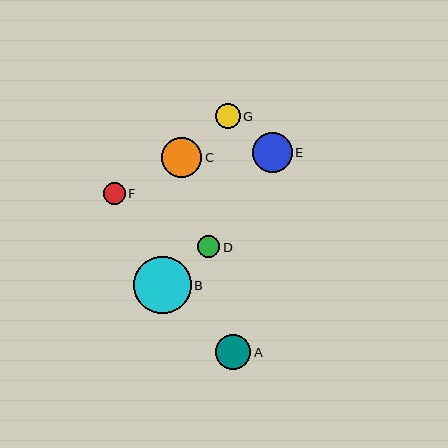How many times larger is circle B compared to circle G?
Circle B is approximately 2.3 times the size of circle G.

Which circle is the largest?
Circle B is the largest with a size of approximately 58 pixels.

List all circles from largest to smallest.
From largest to smallest: B, C, E, A, G, F, D.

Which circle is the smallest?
Circle D is the smallest with a size of approximately 22 pixels.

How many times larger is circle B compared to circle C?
Circle B is approximately 1.4 times the size of circle C.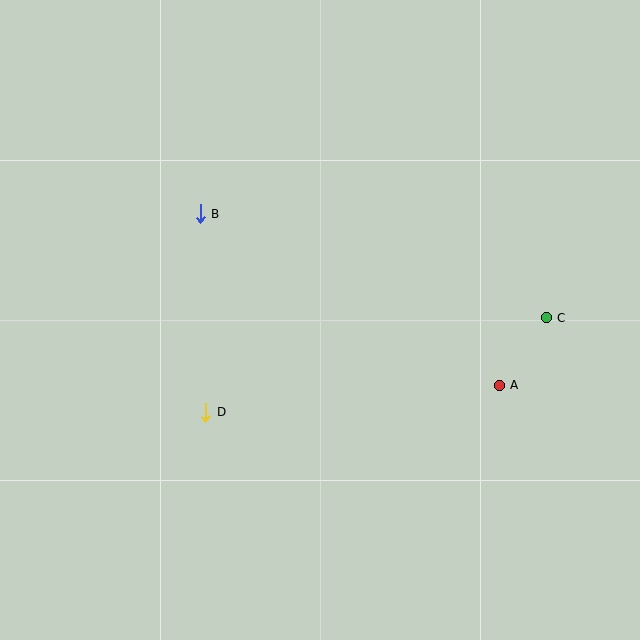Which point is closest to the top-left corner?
Point B is closest to the top-left corner.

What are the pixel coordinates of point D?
Point D is at (206, 412).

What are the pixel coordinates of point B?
Point B is at (200, 214).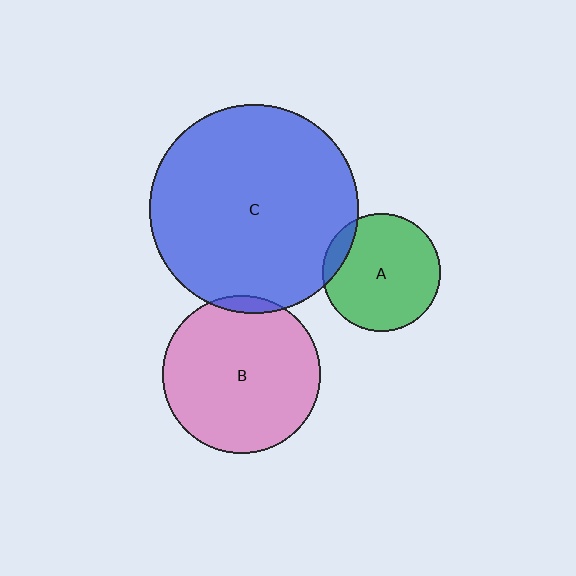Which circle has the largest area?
Circle C (blue).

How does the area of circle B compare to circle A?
Approximately 1.8 times.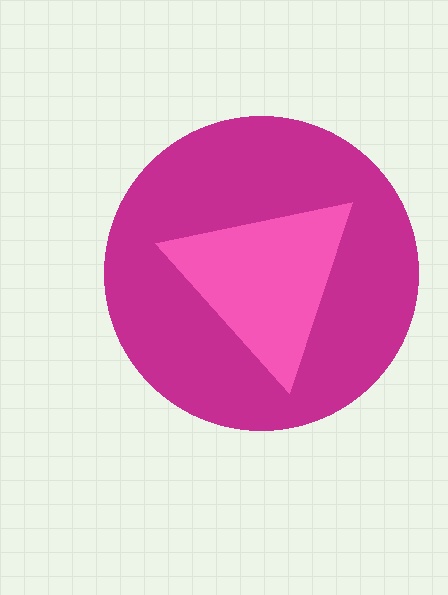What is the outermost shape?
The magenta circle.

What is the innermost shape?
The pink triangle.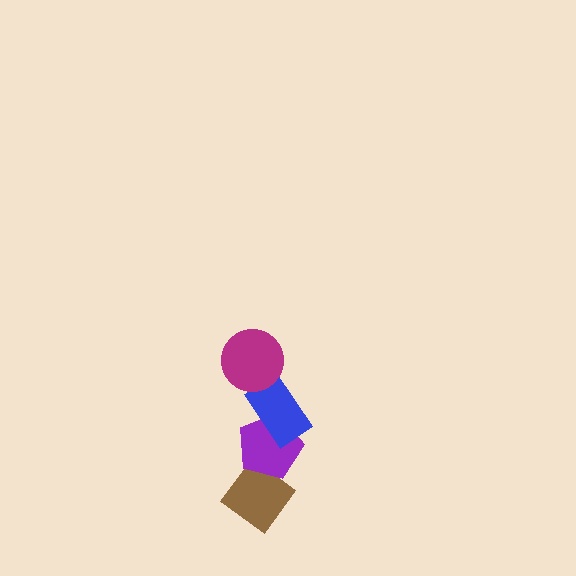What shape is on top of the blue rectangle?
The magenta circle is on top of the blue rectangle.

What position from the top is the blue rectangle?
The blue rectangle is 2nd from the top.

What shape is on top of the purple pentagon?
The blue rectangle is on top of the purple pentagon.